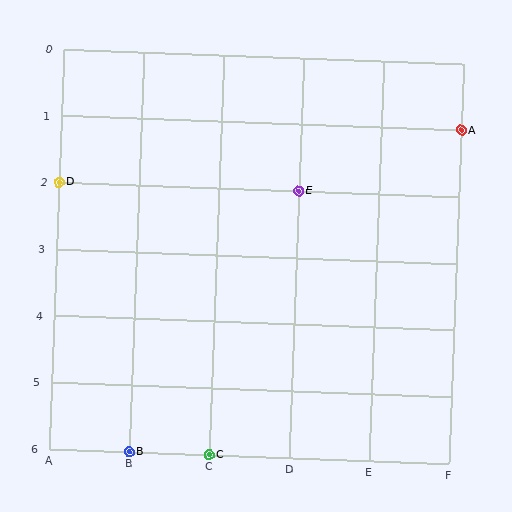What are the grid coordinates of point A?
Point A is at grid coordinates (F, 1).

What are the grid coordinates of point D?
Point D is at grid coordinates (A, 2).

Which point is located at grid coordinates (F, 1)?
Point A is at (F, 1).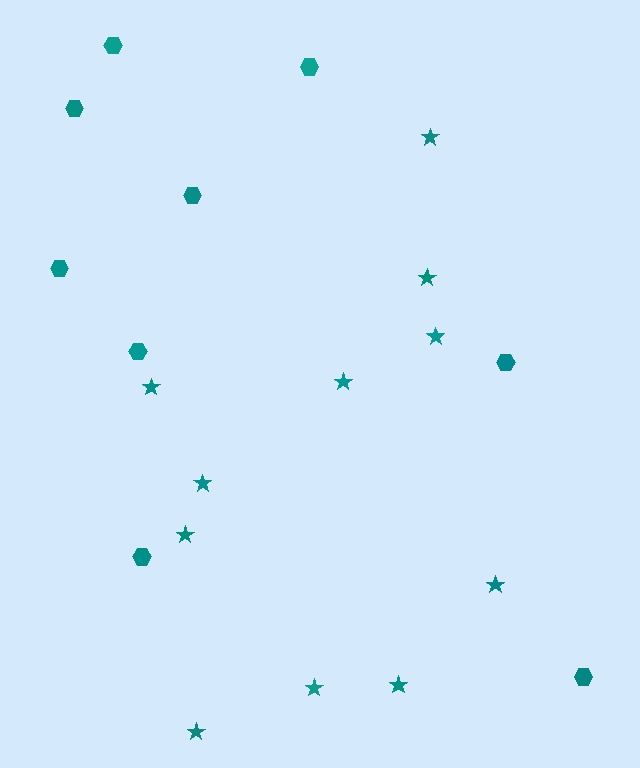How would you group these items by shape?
There are 2 groups: one group of hexagons (9) and one group of stars (11).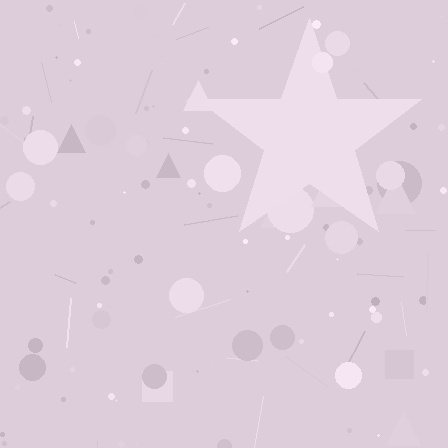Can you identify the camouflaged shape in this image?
The camouflaged shape is a star.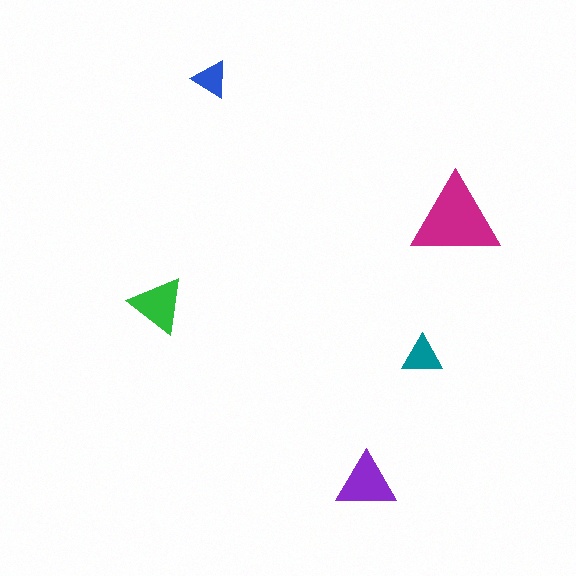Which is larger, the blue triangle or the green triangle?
The green one.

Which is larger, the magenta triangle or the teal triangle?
The magenta one.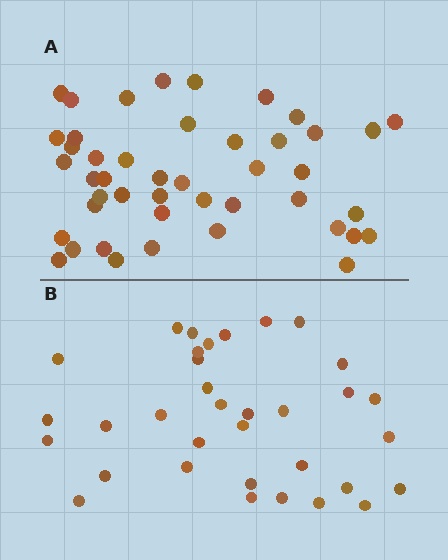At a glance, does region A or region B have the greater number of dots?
Region A (the top region) has more dots.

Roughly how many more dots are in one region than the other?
Region A has roughly 12 or so more dots than region B.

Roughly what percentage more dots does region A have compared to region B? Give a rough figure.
About 30% more.